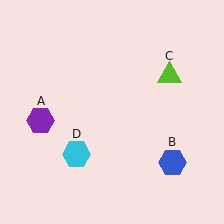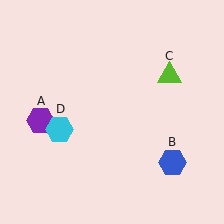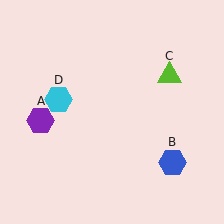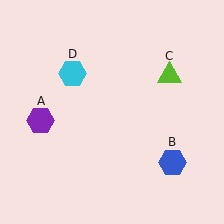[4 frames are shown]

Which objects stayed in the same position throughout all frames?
Purple hexagon (object A) and blue hexagon (object B) and lime triangle (object C) remained stationary.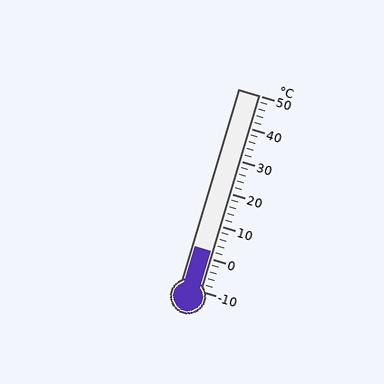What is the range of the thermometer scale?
The thermometer scale ranges from -10°C to 50°C.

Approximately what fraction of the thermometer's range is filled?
The thermometer is filled to approximately 20% of its range.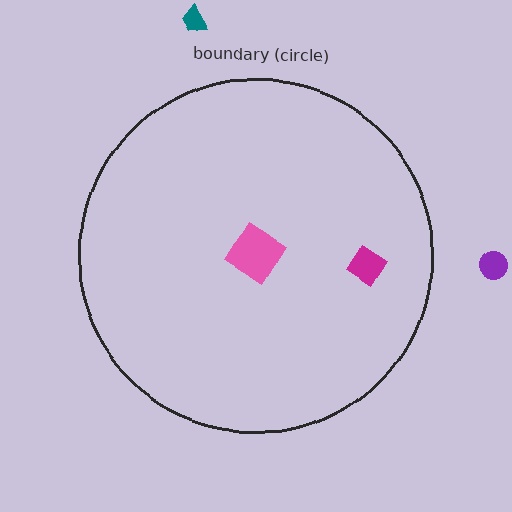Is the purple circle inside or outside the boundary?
Outside.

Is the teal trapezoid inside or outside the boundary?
Outside.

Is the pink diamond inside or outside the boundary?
Inside.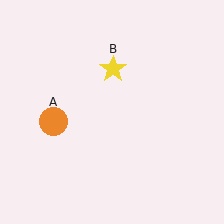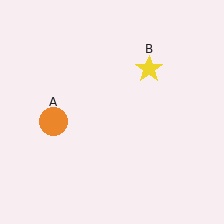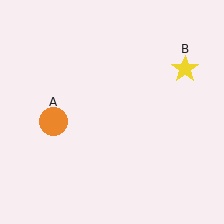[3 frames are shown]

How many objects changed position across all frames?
1 object changed position: yellow star (object B).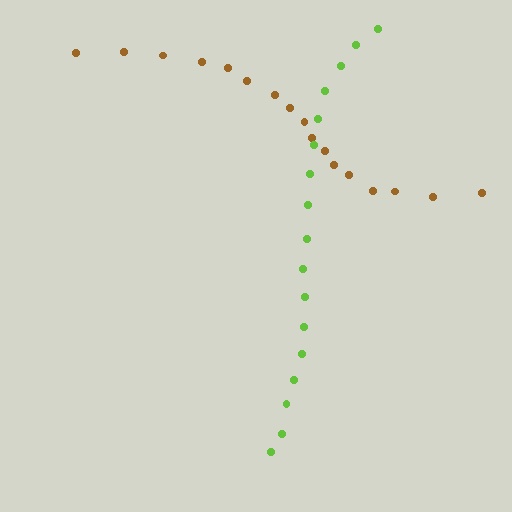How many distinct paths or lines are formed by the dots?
There are 2 distinct paths.